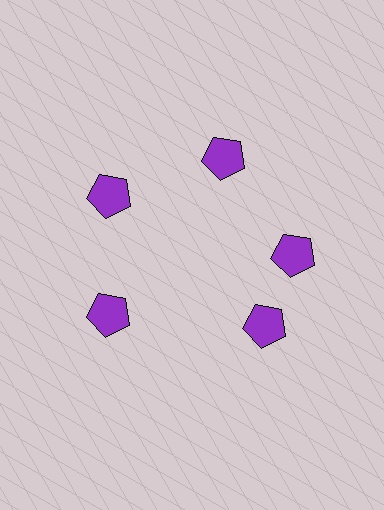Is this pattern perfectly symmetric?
No. The 5 purple pentagons are arranged in a ring, but one element near the 5 o'clock position is rotated out of alignment along the ring, breaking the 5-fold rotational symmetry.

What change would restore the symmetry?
The symmetry would be restored by rotating it back into even spacing with its neighbors so that all 5 pentagons sit at equal angles and equal distance from the center.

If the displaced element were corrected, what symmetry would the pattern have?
It would have 5-fold rotational symmetry — the pattern would map onto itself every 72 degrees.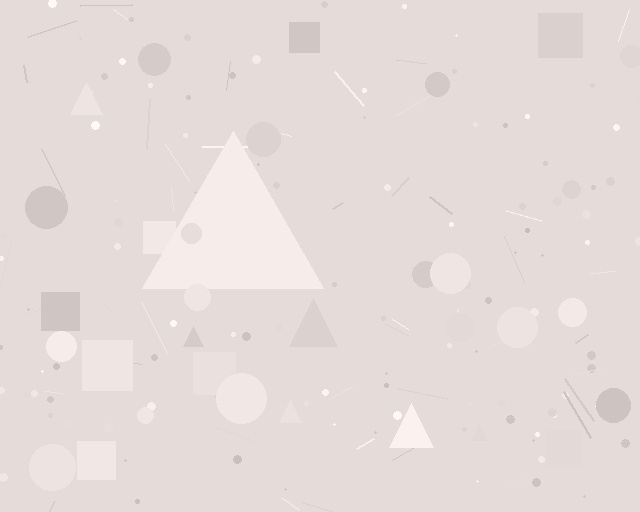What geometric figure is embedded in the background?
A triangle is embedded in the background.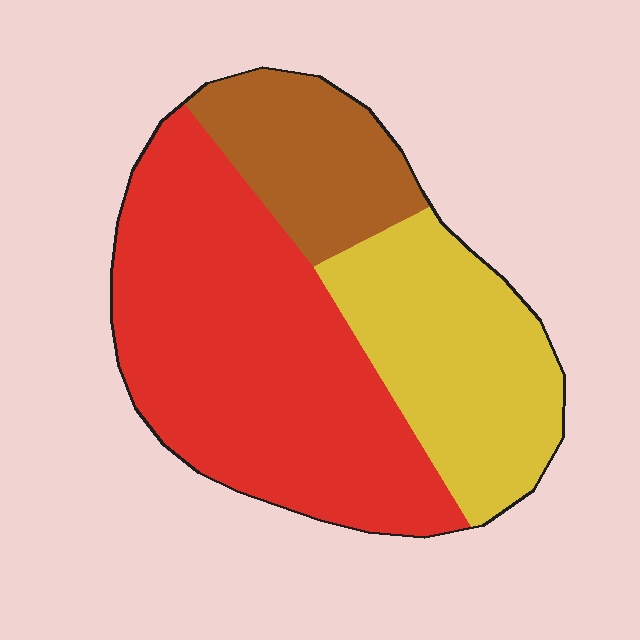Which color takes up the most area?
Red, at roughly 55%.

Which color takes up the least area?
Brown, at roughly 20%.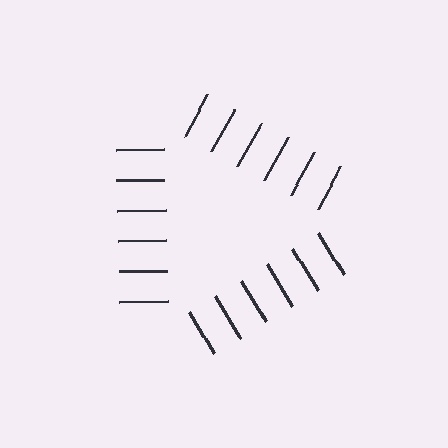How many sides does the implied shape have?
3 sides — the line-ends trace a triangle.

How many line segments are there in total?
18 — 6 along each of the 3 edges.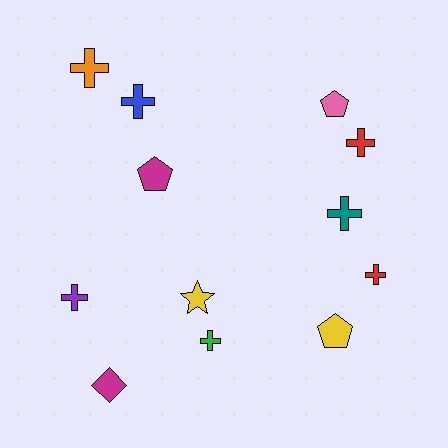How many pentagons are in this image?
There are 3 pentagons.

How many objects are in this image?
There are 12 objects.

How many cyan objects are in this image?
There are no cyan objects.